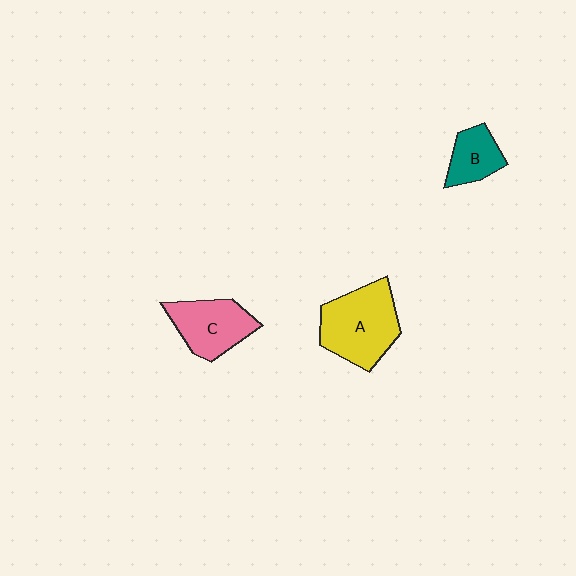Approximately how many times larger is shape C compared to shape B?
Approximately 1.5 times.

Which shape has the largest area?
Shape A (yellow).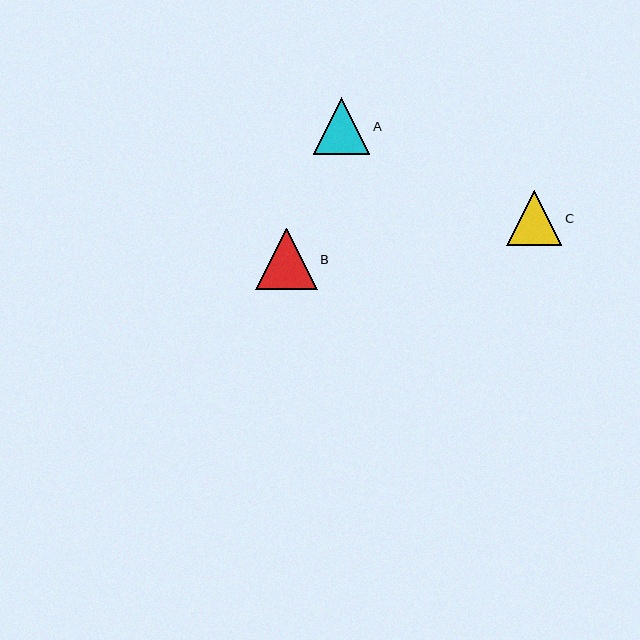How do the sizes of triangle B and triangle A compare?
Triangle B and triangle A are approximately the same size.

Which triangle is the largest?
Triangle B is the largest with a size of approximately 61 pixels.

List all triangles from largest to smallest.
From largest to smallest: B, A, C.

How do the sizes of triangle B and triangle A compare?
Triangle B and triangle A are approximately the same size.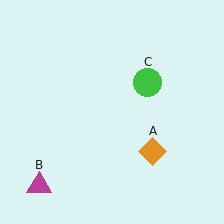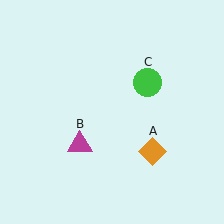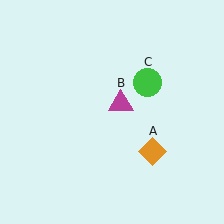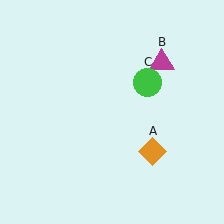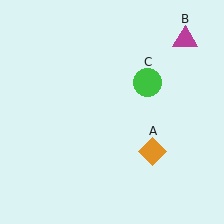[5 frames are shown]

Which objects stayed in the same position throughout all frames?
Orange diamond (object A) and green circle (object C) remained stationary.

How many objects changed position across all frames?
1 object changed position: magenta triangle (object B).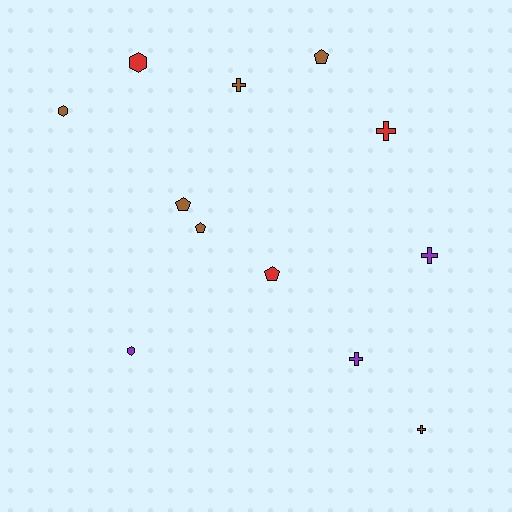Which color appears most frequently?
Brown, with 6 objects.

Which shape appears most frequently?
Cross, with 5 objects.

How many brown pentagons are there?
There are 3 brown pentagons.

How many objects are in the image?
There are 12 objects.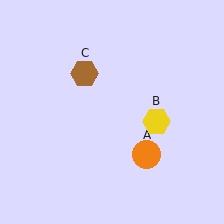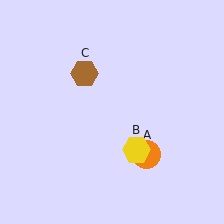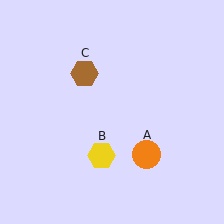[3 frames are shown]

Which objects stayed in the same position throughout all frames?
Orange circle (object A) and brown hexagon (object C) remained stationary.